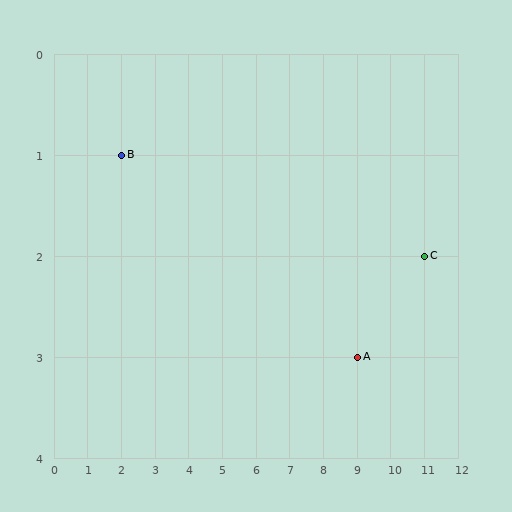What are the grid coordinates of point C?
Point C is at grid coordinates (11, 2).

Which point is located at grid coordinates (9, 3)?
Point A is at (9, 3).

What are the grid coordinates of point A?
Point A is at grid coordinates (9, 3).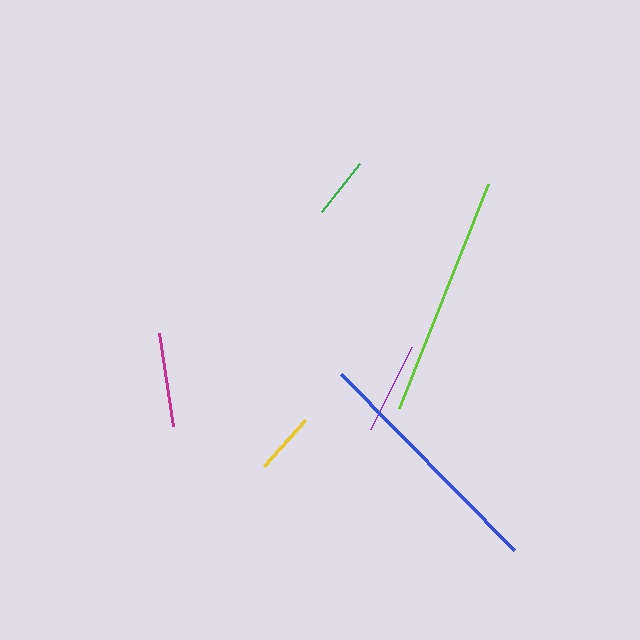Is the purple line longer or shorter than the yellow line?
The purple line is longer than the yellow line.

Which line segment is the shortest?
The green line is the shortest at approximately 61 pixels.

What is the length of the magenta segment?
The magenta segment is approximately 94 pixels long.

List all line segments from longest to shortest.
From longest to shortest: blue, lime, magenta, purple, yellow, green.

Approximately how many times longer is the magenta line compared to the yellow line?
The magenta line is approximately 1.5 times the length of the yellow line.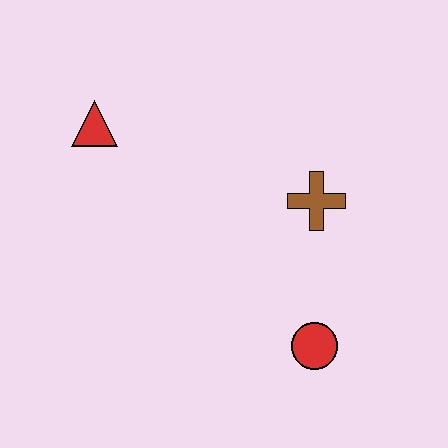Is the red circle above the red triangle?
No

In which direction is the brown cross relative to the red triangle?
The brown cross is to the right of the red triangle.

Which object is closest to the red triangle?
The brown cross is closest to the red triangle.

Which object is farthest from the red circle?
The red triangle is farthest from the red circle.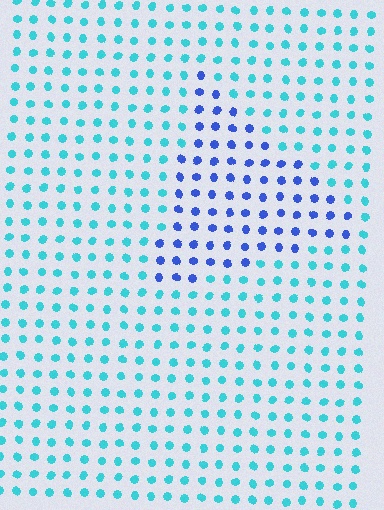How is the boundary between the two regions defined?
The boundary is defined purely by a slight shift in hue (about 46 degrees). Spacing, size, and orientation are identical on both sides.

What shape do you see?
I see a triangle.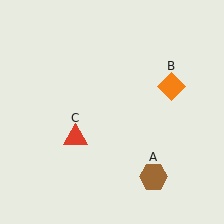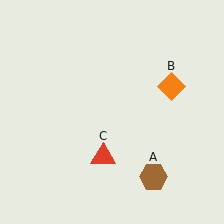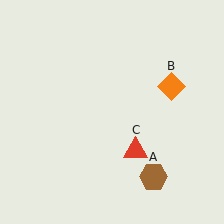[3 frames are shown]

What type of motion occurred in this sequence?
The red triangle (object C) rotated counterclockwise around the center of the scene.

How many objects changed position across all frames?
1 object changed position: red triangle (object C).